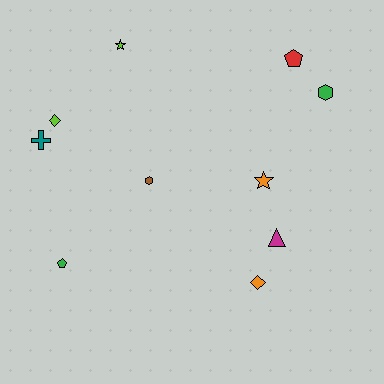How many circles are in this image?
There are no circles.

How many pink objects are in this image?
There are no pink objects.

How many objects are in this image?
There are 10 objects.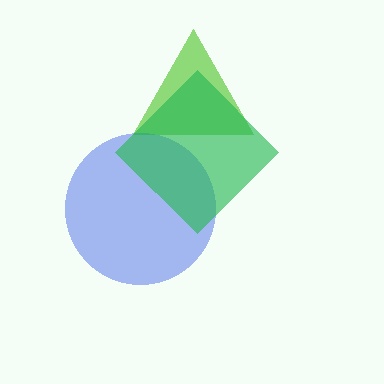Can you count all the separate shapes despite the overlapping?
Yes, there are 3 separate shapes.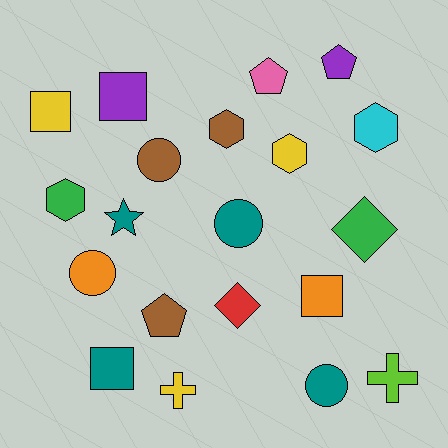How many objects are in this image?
There are 20 objects.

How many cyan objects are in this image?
There is 1 cyan object.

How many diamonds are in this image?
There are 2 diamonds.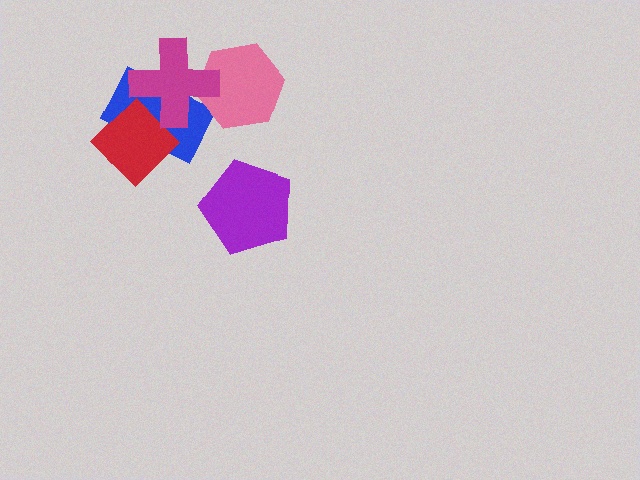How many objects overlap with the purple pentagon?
0 objects overlap with the purple pentagon.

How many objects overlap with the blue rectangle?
2 objects overlap with the blue rectangle.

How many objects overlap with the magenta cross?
3 objects overlap with the magenta cross.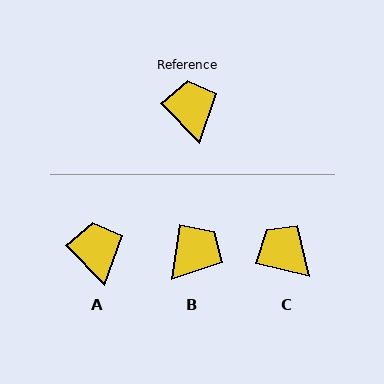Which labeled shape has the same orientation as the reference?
A.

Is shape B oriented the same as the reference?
No, it is off by about 53 degrees.